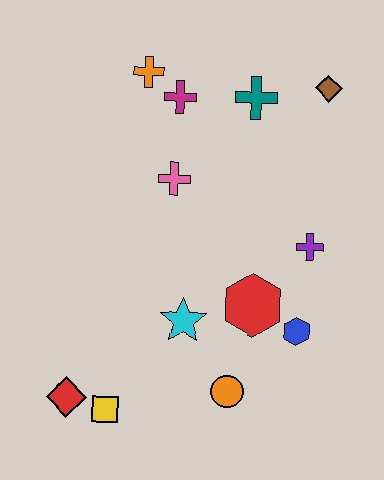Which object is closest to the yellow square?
The red diamond is closest to the yellow square.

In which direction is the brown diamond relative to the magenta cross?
The brown diamond is to the right of the magenta cross.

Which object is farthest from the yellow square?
The brown diamond is farthest from the yellow square.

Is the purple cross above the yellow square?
Yes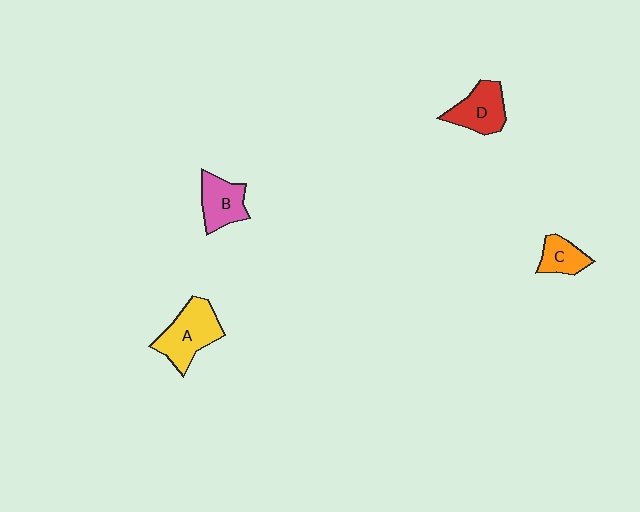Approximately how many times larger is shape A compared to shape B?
Approximately 1.4 times.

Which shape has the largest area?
Shape A (yellow).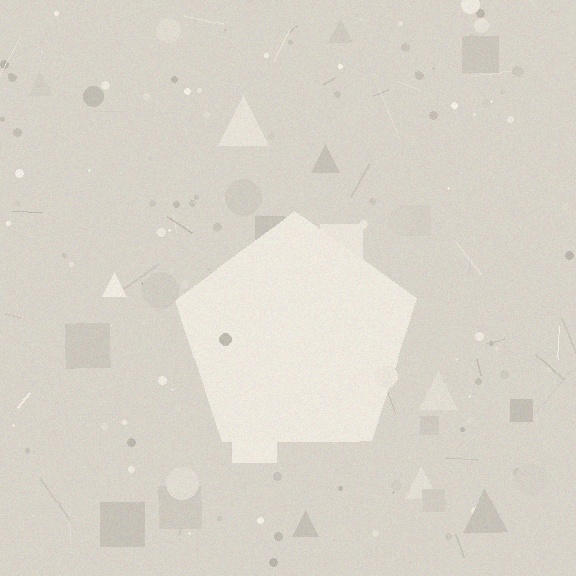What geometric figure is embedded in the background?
A pentagon is embedded in the background.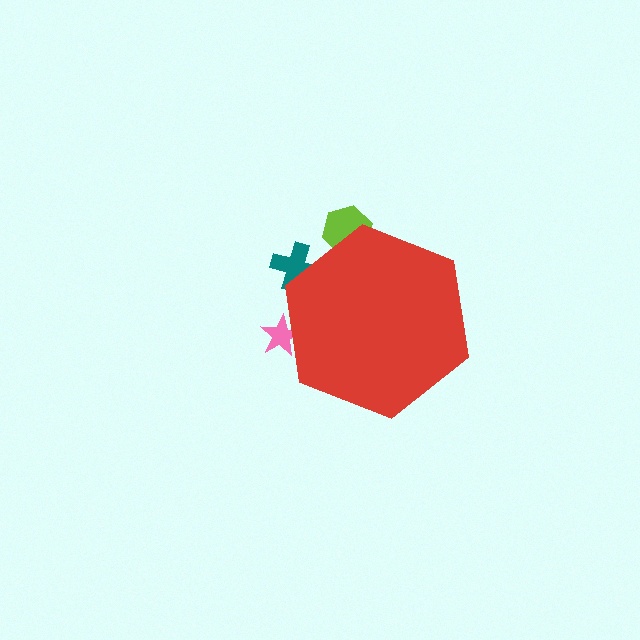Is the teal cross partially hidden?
Yes, the teal cross is partially hidden behind the red hexagon.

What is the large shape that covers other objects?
A red hexagon.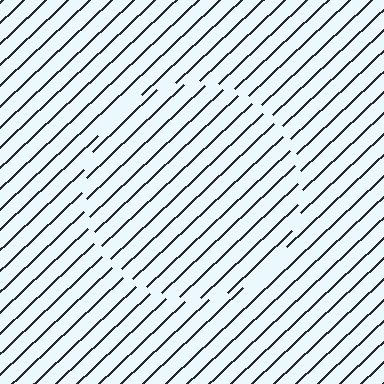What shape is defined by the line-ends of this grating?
An illusory circle. The interior of the shape contains the same grating, shifted by half a period — the contour is defined by the phase discontinuity where line-ends from the inner and outer gratings abut.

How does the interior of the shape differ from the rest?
The interior of the shape contains the same grating, shifted by half a period — the contour is defined by the phase discontinuity where line-ends from the inner and outer gratings abut.